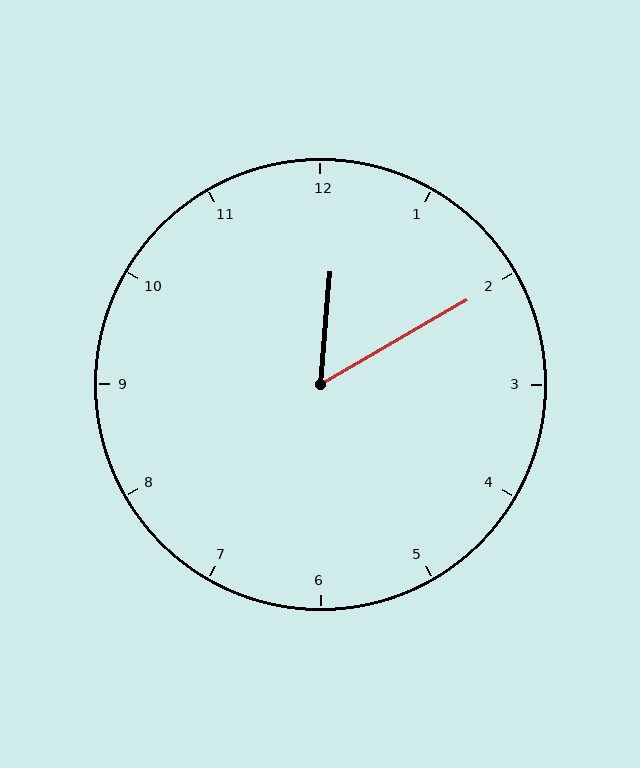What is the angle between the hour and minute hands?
Approximately 55 degrees.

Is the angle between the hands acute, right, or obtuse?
It is acute.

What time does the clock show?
12:10.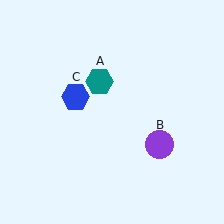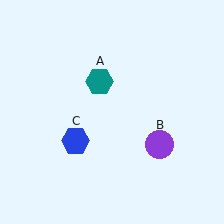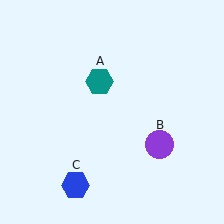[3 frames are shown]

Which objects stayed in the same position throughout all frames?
Teal hexagon (object A) and purple circle (object B) remained stationary.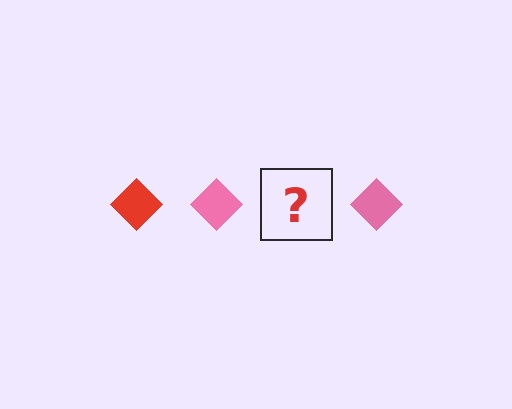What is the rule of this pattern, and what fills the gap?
The rule is that the pattern cycles through red, pink diamonds. The gap should be filled with a red diamond.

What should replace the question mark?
The question mark should be replaced with a red diamond.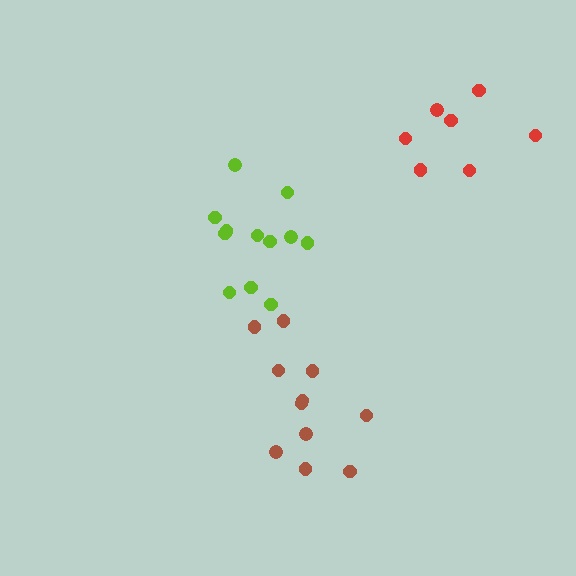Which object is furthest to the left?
The lime cluster is leftmost.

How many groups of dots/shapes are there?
There are 3 groups.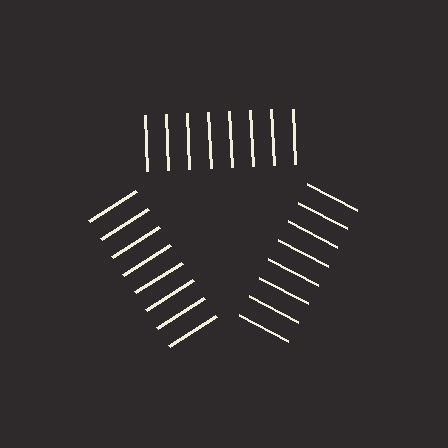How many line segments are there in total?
24 — 8 along each of the 3 edges.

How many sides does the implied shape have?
3 sides — the line-ends trace a triangle.